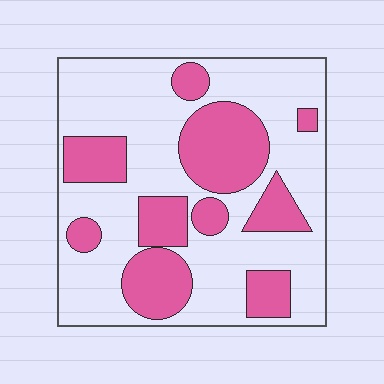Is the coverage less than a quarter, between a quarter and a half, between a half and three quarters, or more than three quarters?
Between a quarter and a half.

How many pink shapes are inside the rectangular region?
10.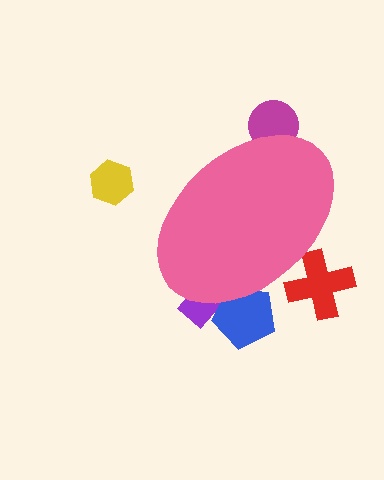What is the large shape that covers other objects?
A pink ellipse.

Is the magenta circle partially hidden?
Yes, the magenta circle is partially hidden behind the pink ellipse.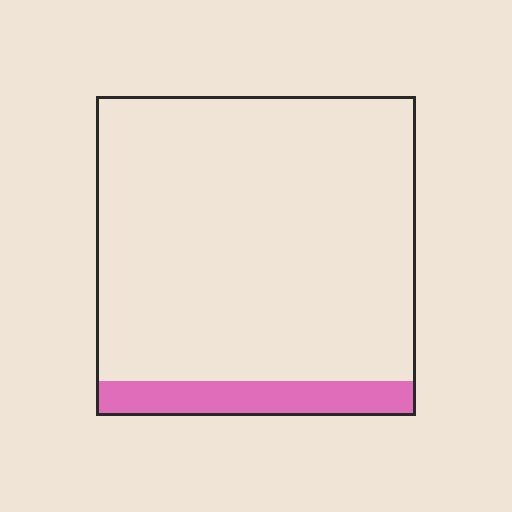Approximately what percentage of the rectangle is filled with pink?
Approximately 10%.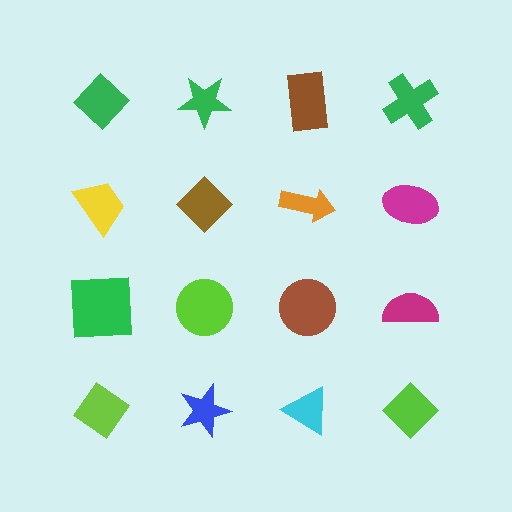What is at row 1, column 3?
A brown rectangle.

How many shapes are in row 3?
4 shapes.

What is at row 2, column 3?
An orange arrow.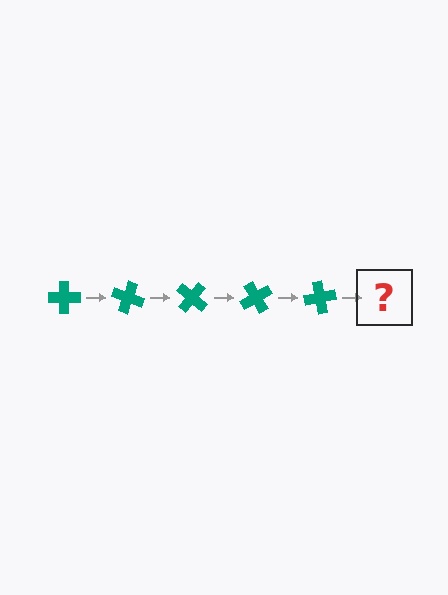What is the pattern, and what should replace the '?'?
The pattern is that the cross rotates 20 degrees each step. The '?' should be a teal cross rotated 100 degrees.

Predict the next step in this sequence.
The next step is a teal cross rotated 100 degrees.